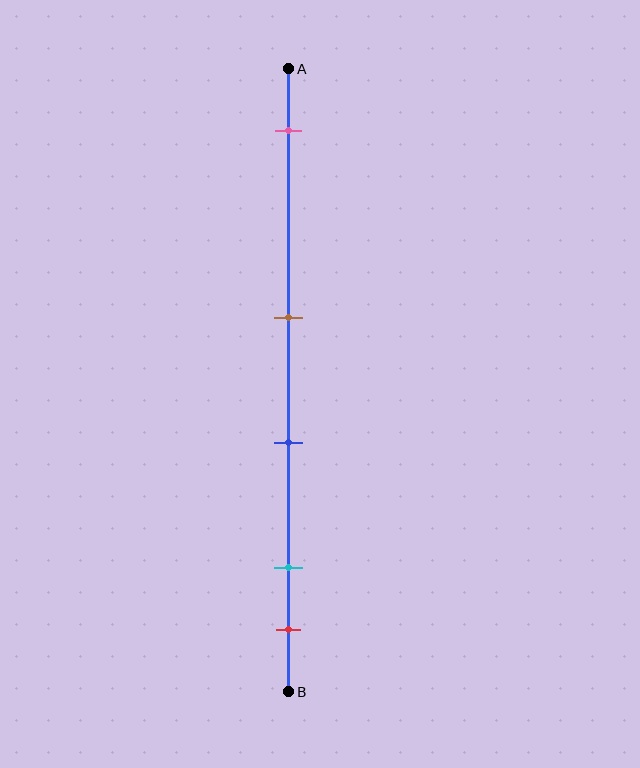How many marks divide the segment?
There are 5 marks dividing the segment.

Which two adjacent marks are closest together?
The cyan and red marks are the closest adjacent pair.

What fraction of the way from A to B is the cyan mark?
The cyan mark is approximately 80% (0.8) of the way from A to B.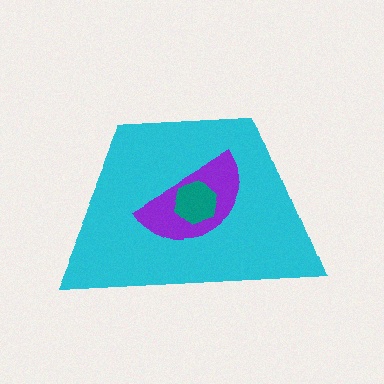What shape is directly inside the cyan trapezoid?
The purple semicircle.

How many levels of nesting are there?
3.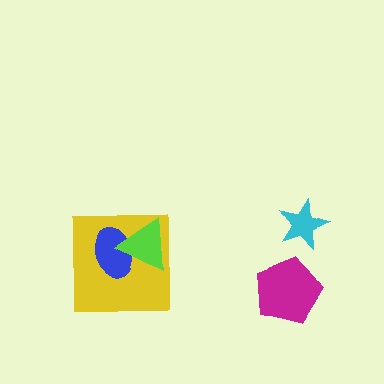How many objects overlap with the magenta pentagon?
0 objects overlap with the magenta pentagon.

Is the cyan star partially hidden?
No, no other shape covers it.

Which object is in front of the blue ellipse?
The lime triangle is in front of the blue ellipse.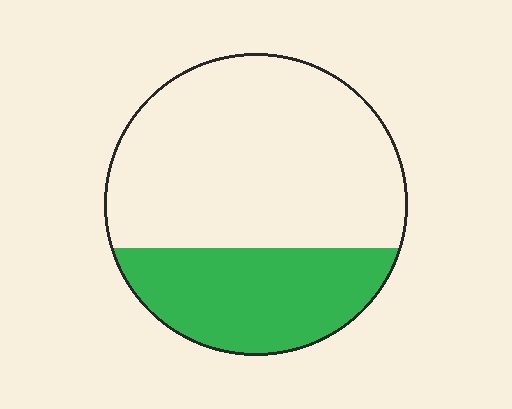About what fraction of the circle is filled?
About one third (1/3).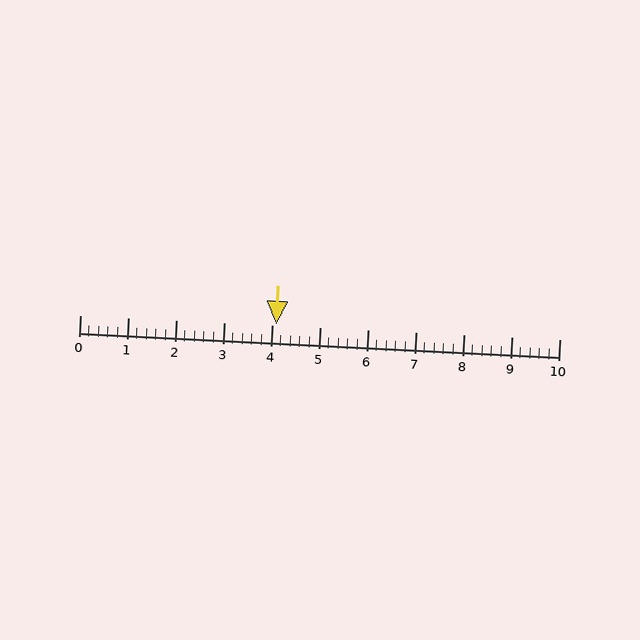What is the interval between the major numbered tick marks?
The major tick marks are spaced 1 units apart.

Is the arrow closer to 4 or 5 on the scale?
The arrow is closer to 4.